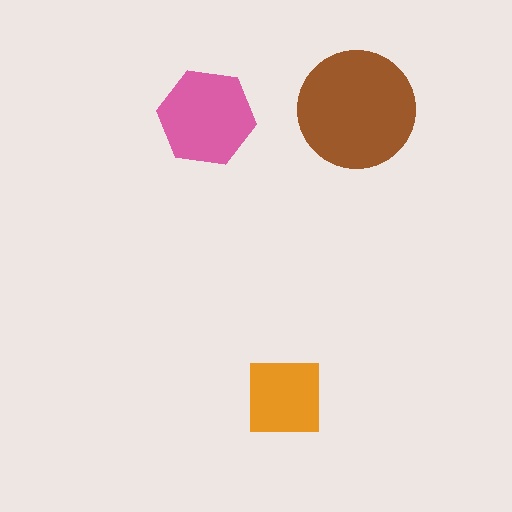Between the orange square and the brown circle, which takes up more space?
The brown circle.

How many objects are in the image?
There are 3 objects in the image.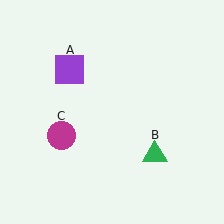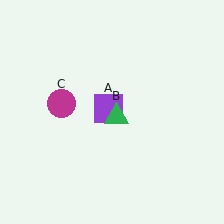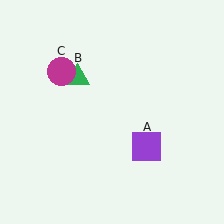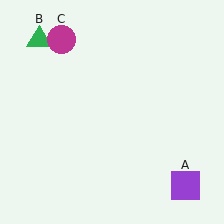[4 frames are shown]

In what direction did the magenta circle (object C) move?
The magenta circle (object C) moved up.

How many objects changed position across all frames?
3 objects changed position: purple square (object A), green triangle (object B), magenta circle (object C).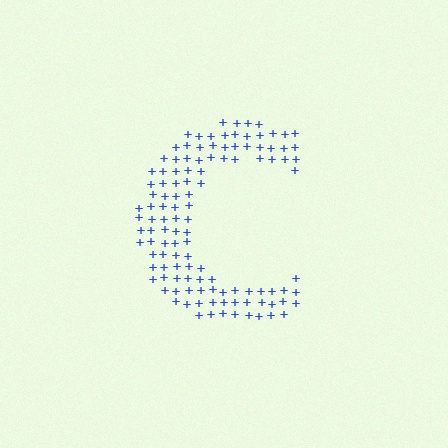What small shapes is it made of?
It is made of small plus signs.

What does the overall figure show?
The overall figure shows the letter C.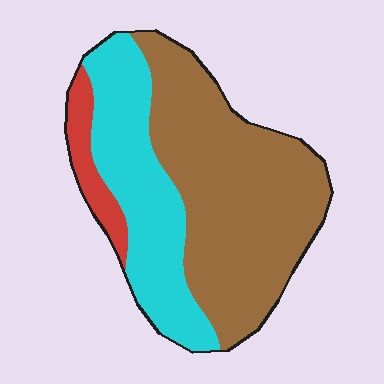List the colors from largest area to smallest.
From largest to smallest: brown, cyan, red.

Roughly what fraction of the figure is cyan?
Cyan covers 34% of the figure.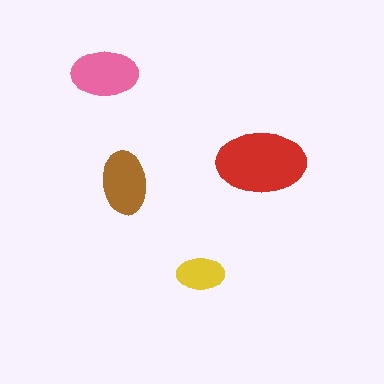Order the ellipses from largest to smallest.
the red one, the pink one, the brown one, the yellow one.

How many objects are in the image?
There are 4 objects in the image.